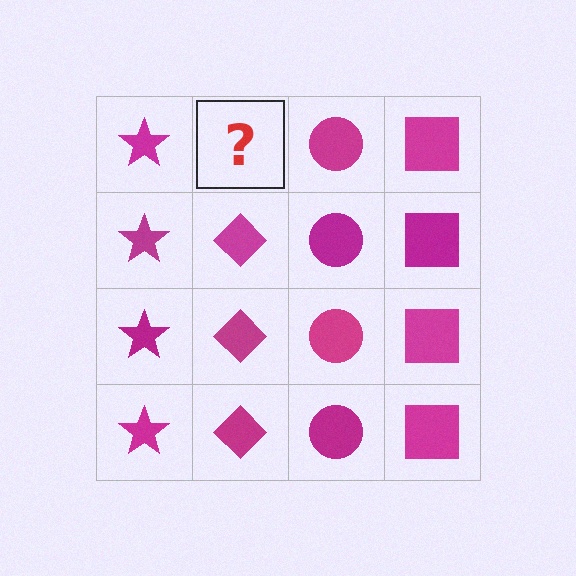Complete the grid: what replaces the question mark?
The question mark should be replaced with a magenta diamond.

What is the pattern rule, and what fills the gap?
The rule is that each column has a consistent shape. The gap should be filled with a magenta diamond.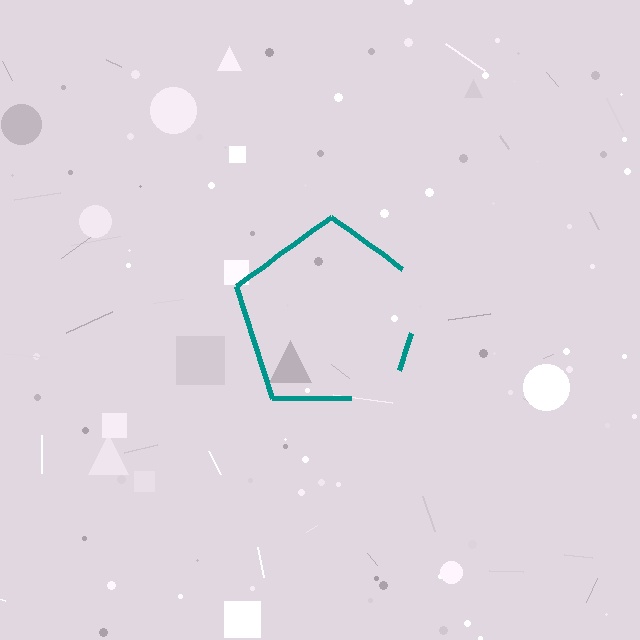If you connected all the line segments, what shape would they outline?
They would outline a pentagon.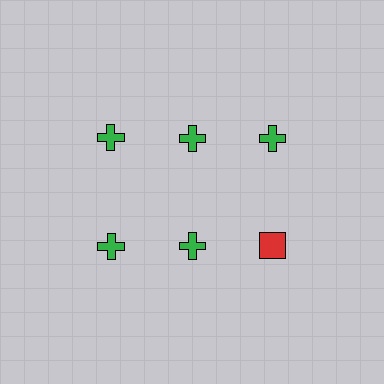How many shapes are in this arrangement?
There are 6 shapes arranged in a grid pattern.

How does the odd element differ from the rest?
It differs in both color (red instead of green) and shape (square instead of cross).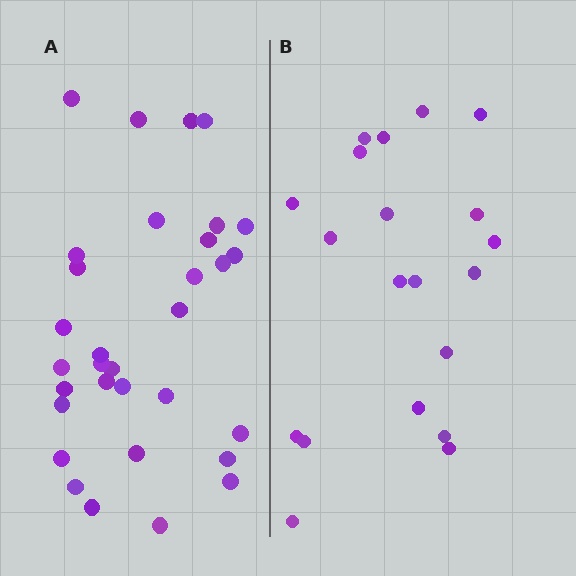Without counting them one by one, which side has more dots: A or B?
Region A (the left region) has more dots.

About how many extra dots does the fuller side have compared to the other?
Region A has roughly 12 or so more dots than region B.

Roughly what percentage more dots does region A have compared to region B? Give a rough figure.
About 60% more.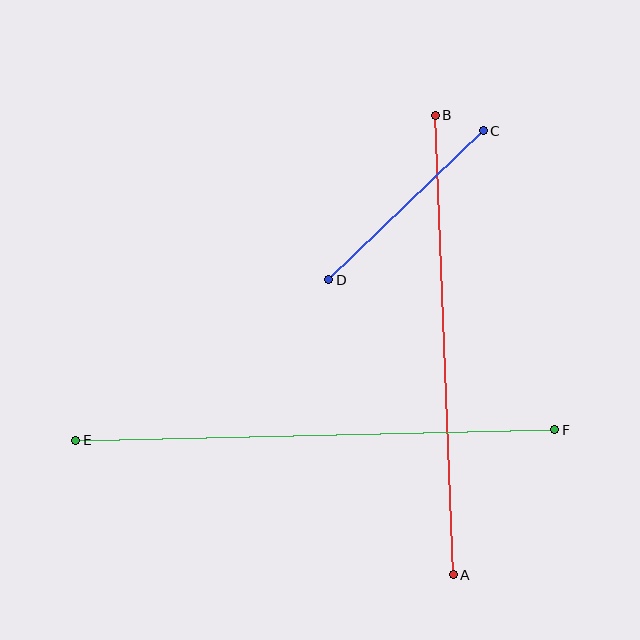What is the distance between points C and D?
The distance is approximately 215 pixels.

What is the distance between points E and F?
The distance is approximately 479 pixels.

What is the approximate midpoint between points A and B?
The midpoint is at approximately (444, 345) pixels.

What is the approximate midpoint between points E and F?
The midpoint is at approximately (315, 435) pixels.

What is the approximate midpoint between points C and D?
The midpoint is at approximately (406, 205) pixels.